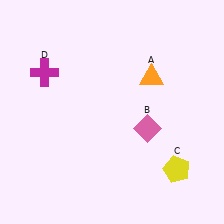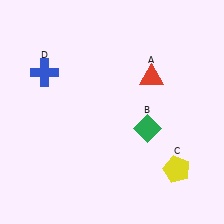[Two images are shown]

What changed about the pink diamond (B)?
In Image 1, B is pink. In Image 2, it changed to green.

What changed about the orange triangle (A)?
In Image 1, A is orange. In Image 2, it changed to red.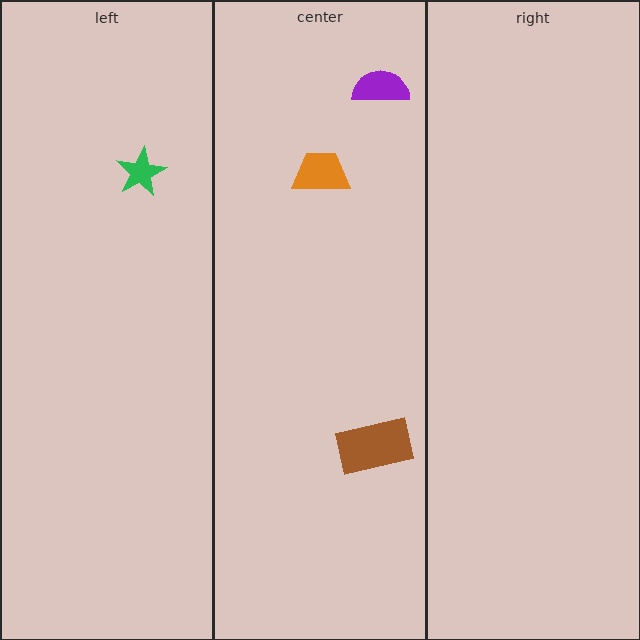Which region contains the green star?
The left region.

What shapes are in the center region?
The orange trapezoid, the brown rectangle, the purple semicircle.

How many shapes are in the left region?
1.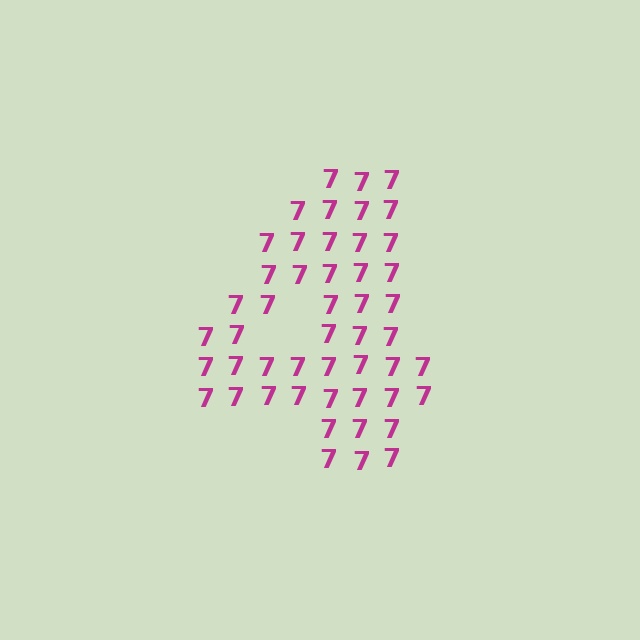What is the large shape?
The large shape is the digit 4.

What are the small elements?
The small elements are digit 7's.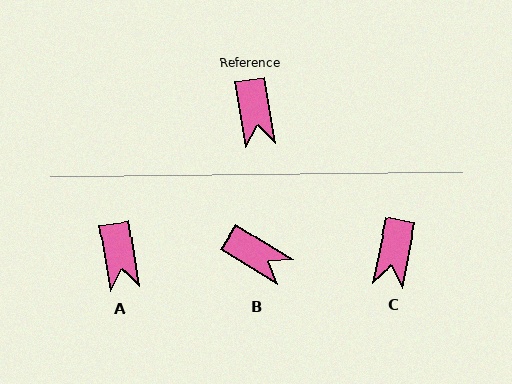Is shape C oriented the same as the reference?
No, it is off by about 20 degrees.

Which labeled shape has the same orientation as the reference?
A.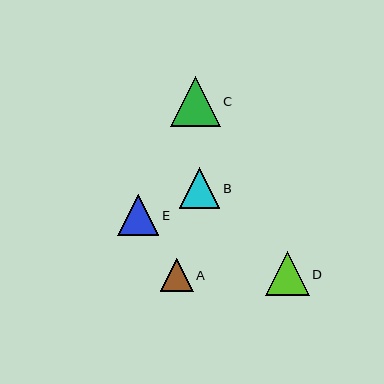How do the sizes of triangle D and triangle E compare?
Triangle D and triangle E are approximately the same size.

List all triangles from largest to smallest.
From largest to smallest: C, D, E, B, A.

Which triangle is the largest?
Triangle C is the largest with a size of approximately 50 pixels.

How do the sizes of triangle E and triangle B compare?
Triangle E and triangle B are approximately the same size.